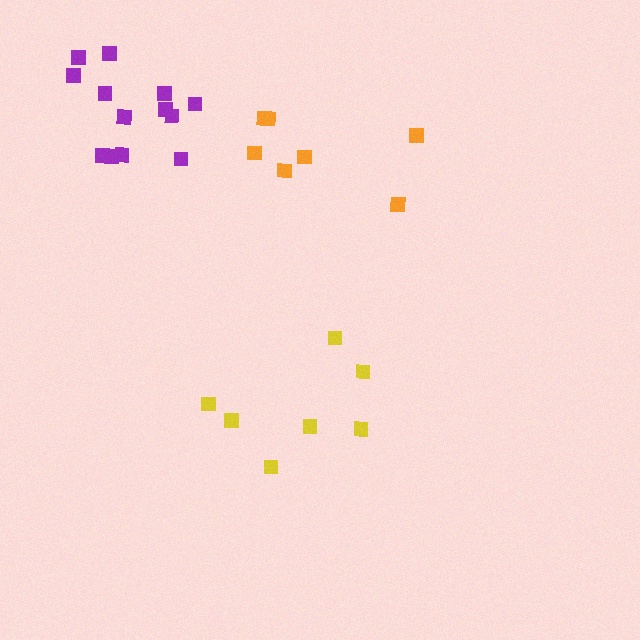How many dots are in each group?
Group 1: 13 dots, Group 2: 7 dots, Group 3: 7 dots (27 total).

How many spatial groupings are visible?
There are 3 spatial groupings.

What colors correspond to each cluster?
The clusters are colored: purple, orange, yellow.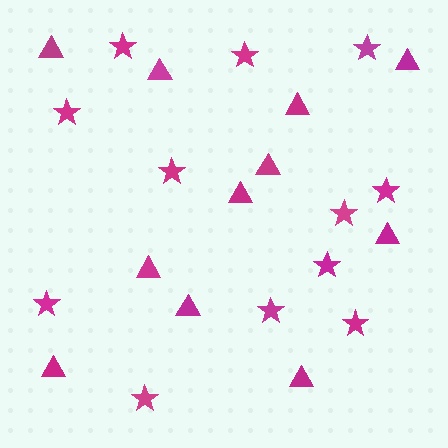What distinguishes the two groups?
There are 2 groups: one group of triangles (11) and one group of stars (12).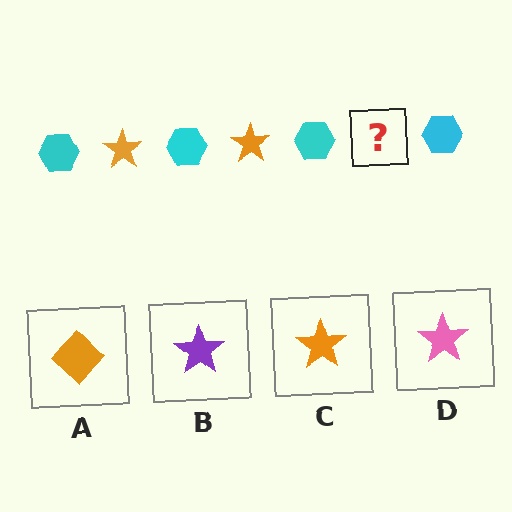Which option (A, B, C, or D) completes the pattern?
C.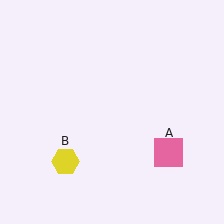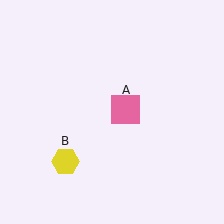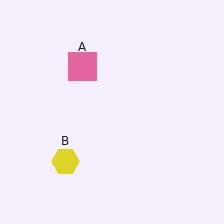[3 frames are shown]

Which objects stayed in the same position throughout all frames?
Yellow hexagon (object B) remained stationary.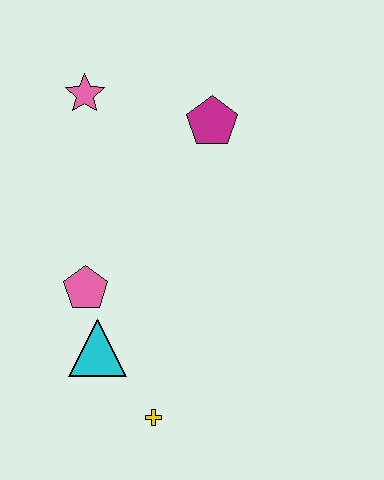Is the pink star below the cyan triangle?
No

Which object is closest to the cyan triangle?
The pink pentagon is closest to the cyan triangle.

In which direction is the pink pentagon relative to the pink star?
The pink pentagon is below the pink star.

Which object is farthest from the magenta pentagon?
The yellow cross is farthest from the magenta pentagon.